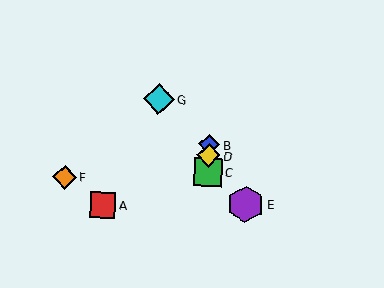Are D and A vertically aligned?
No, D is at x≈209 and A is at x≈103.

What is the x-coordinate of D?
Object D is at x≈209.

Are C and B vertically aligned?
Yes, both are at x≈208.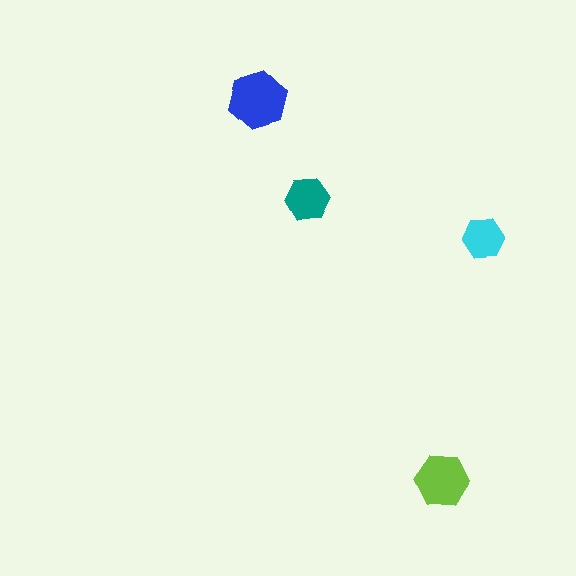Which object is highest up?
The blue hexagon is topmost.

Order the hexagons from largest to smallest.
the blue one, the lime one, the teal one, the cyan one.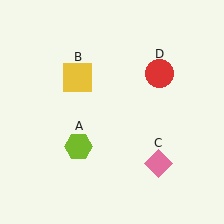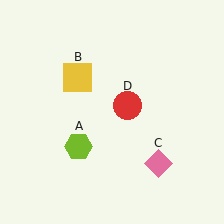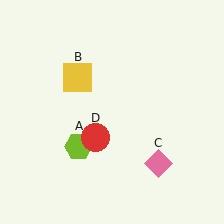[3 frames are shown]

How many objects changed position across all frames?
1 object changed position: red circle (object D).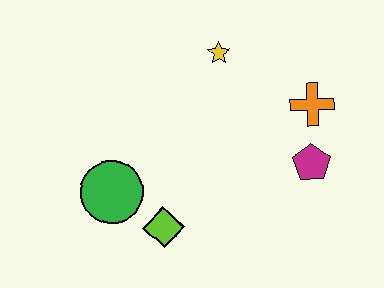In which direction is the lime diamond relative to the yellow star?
The lime diamond is below the yellow star.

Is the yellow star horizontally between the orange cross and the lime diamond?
Yes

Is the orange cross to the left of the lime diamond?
No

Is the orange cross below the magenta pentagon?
No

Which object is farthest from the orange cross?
The green circle is farthest from the orange cross.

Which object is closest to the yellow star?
The orange cross is closest to the yellow star.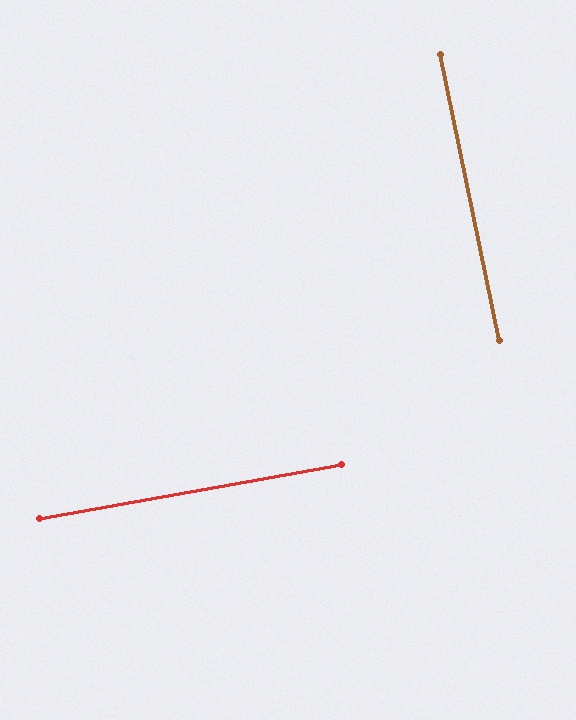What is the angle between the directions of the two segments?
Approximately 88 degrees.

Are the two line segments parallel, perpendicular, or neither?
Perpendicular — they meet at approximately 88°.